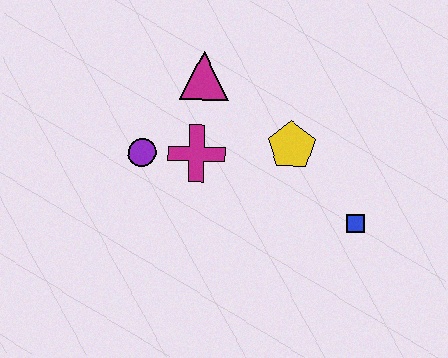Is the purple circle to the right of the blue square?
No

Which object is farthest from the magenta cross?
The blue square is farthest from the magenta cross.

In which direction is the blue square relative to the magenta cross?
The blue square is to the right of the magenta cross.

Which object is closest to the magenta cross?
The purple circle is closest to the magenta cross.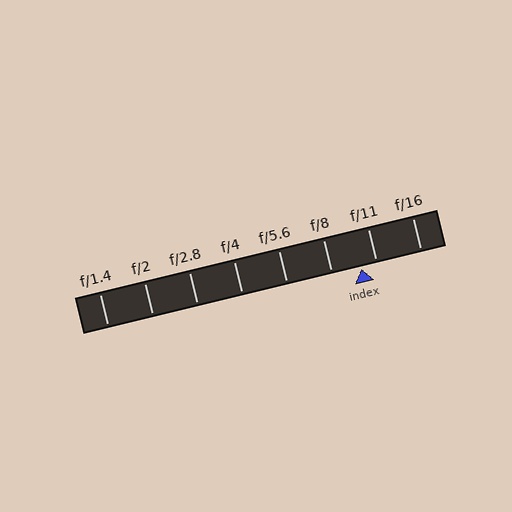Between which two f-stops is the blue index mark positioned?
The index mark is between f/8 and f/11.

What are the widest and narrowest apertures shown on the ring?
The widest aperture shown is f/1.4 and the narrowest is f/16.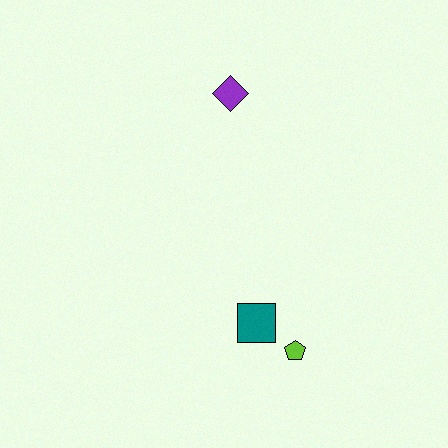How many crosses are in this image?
There are no crosses.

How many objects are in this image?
There are 3 objects.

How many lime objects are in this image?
There is 1 lime object.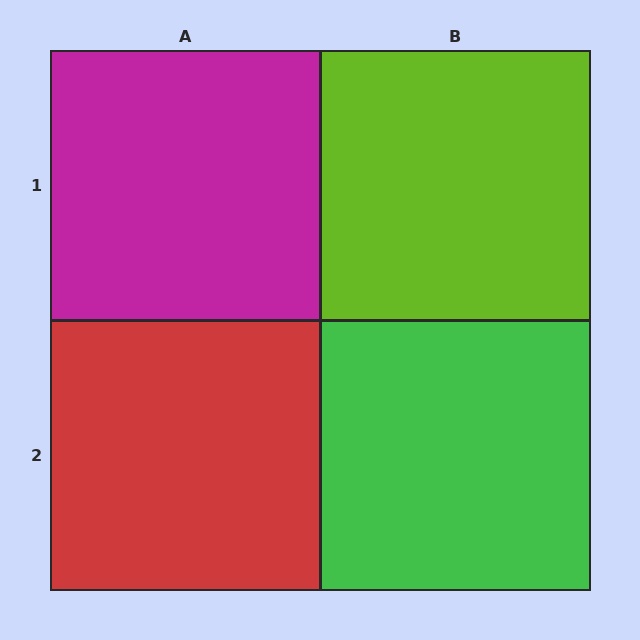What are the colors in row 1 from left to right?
Magenta, lime.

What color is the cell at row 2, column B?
Green.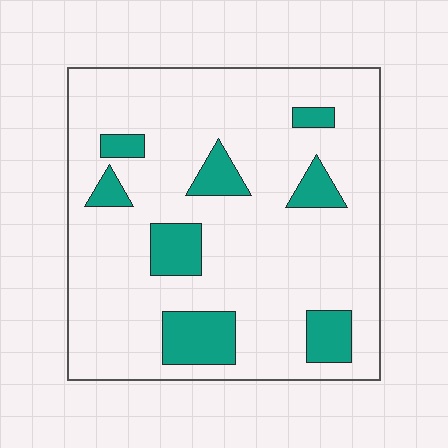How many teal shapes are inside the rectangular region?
8.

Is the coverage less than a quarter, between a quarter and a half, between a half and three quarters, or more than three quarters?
Less than a quarter.